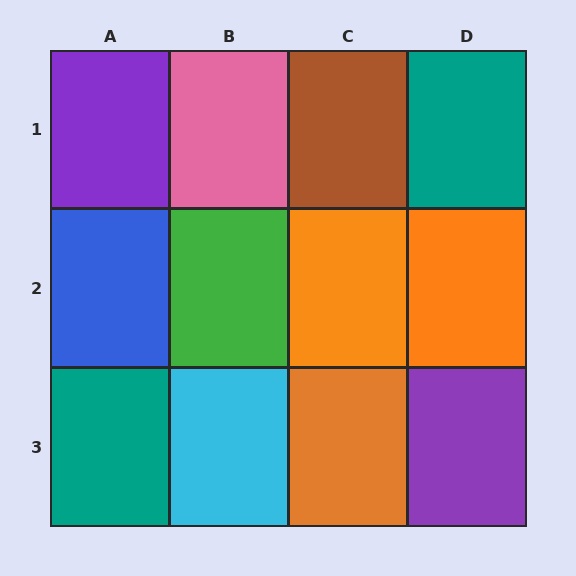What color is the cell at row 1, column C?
Brown.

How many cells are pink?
1 cell is pink.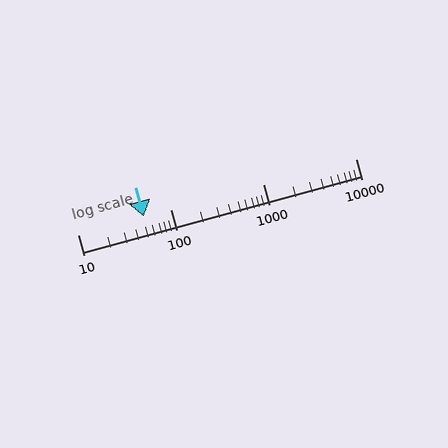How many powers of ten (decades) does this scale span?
The scale spans 3 decades, from 10 to 10000.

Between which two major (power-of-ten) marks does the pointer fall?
The pointer is between 10 and 100.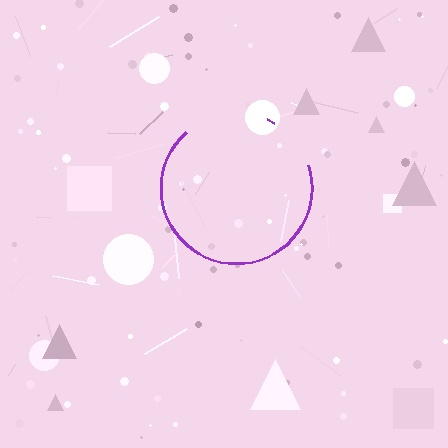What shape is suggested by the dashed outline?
The dashed outline suggests a circle.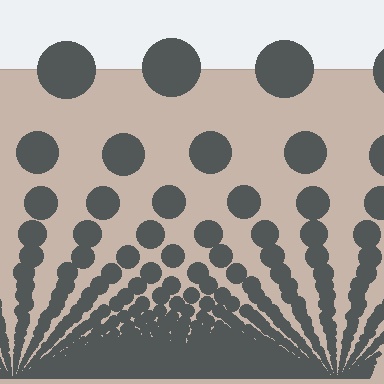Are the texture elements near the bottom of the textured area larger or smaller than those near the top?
Smaller. The gradient is inverted — elements near the bottom are smaller and denser.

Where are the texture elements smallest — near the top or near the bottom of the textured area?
Near the bottom.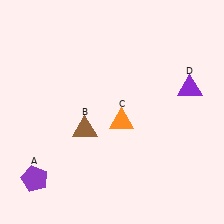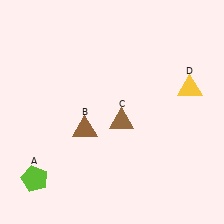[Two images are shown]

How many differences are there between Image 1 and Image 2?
There are 3 differences between the two images.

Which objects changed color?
A changed from purple to lime. C changed from orange to brown. D changed from purple to yellow.